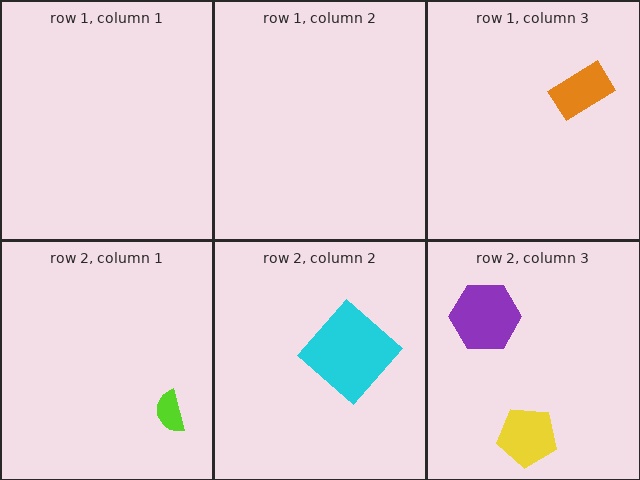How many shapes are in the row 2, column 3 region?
2.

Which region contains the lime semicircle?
The row 2, column 1 region.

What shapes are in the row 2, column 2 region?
The cyan diamond.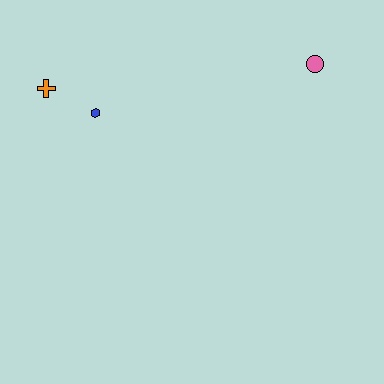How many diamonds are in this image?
There are no diamonds.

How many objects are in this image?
There are 3 objects.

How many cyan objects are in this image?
There are no cyan objects.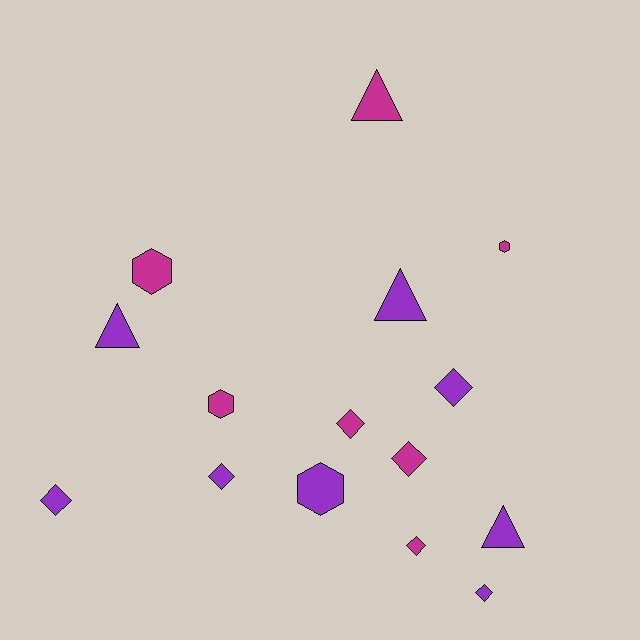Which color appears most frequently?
Purple, with 8 objects.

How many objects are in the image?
There are 15 objects.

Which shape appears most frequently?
Diamond, with 7 objects.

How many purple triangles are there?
There are 3 purple triangles.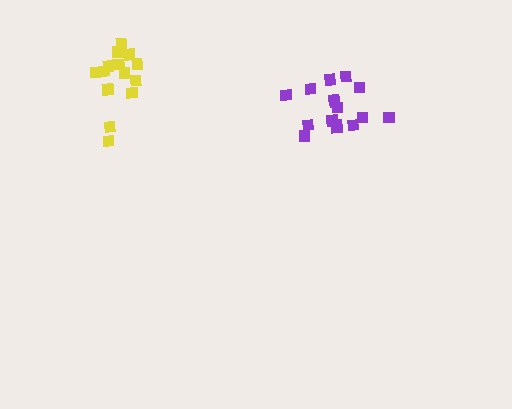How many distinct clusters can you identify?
There are 2 distinct clusters.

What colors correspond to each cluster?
The clusters are colored: purple, yellow.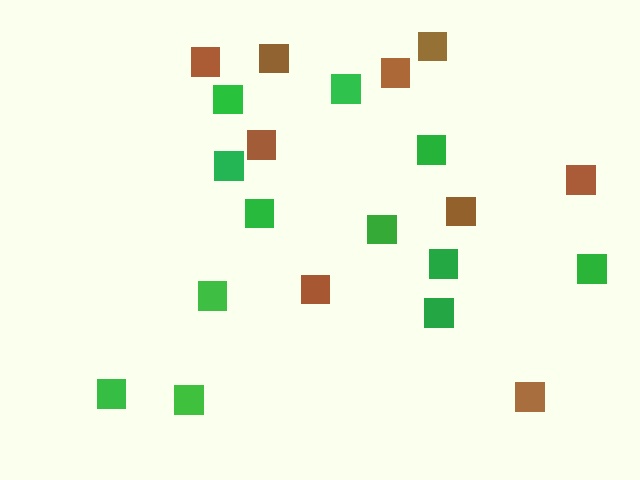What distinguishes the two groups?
There are 2 groups: one group of brown squares (9) and one group of green squares (12).